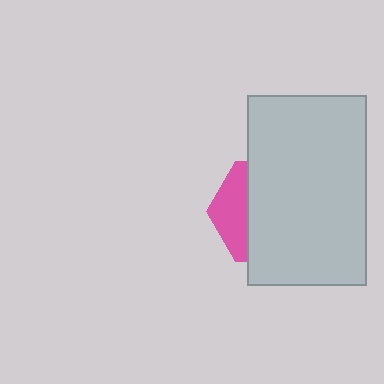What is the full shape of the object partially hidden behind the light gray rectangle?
The partially hidden object is a pink hexagon.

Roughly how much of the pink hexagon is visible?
A small part of it is visible (roughly 31%).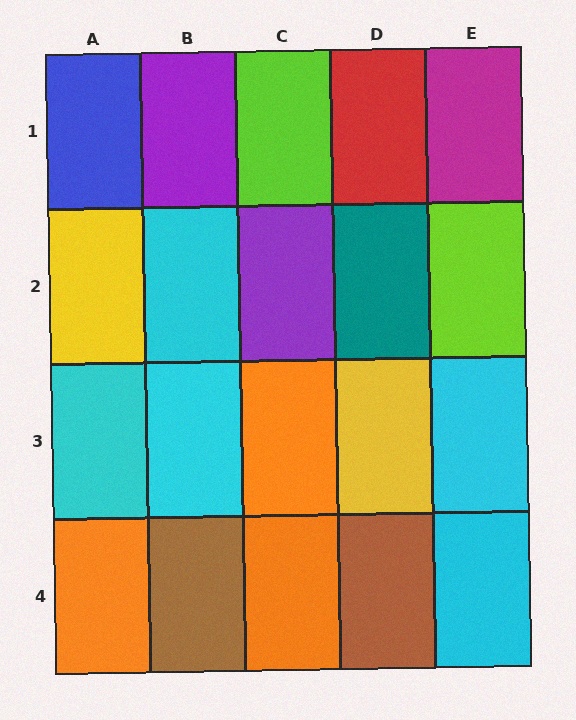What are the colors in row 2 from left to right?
Yellow, cyan, purple, teal, lime.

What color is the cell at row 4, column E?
Cyan.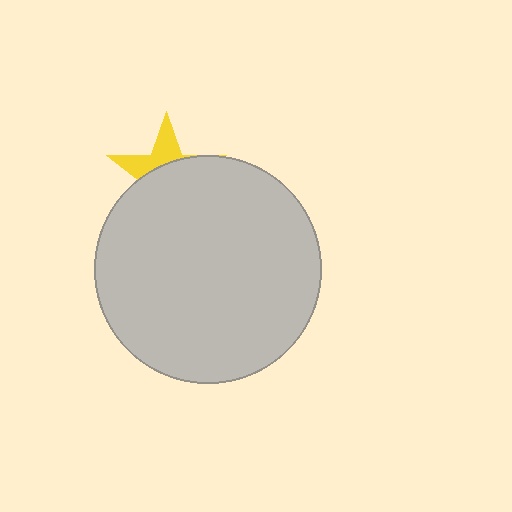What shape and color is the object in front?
The object in front is a light gray circle.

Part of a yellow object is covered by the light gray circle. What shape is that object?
It is a star.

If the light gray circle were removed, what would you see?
You would see the complete yellow star.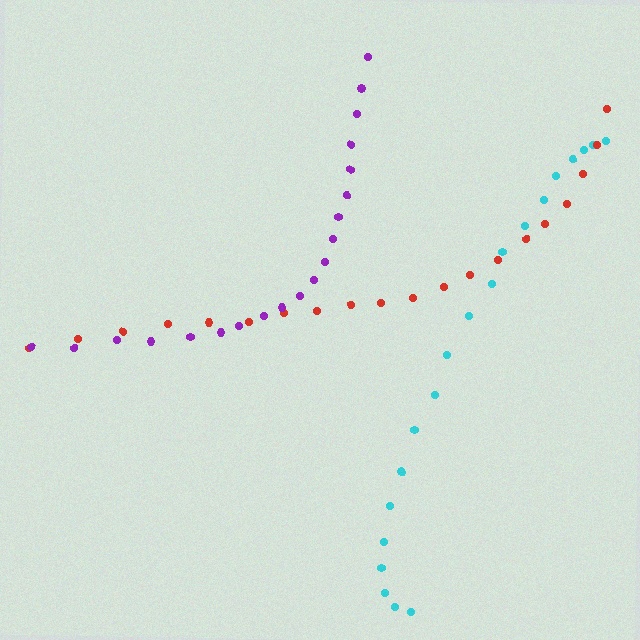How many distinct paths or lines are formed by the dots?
There are 3 distinct paths.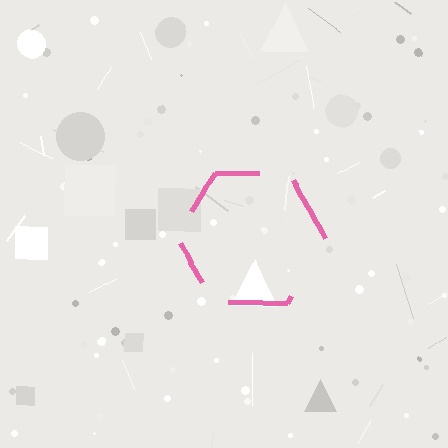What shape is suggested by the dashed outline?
The dashed outline suggests a hexagon.